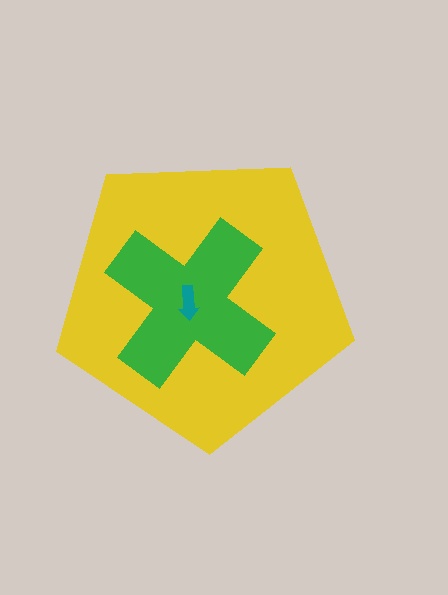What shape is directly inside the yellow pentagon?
The green cross.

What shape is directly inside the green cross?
The teal arrow.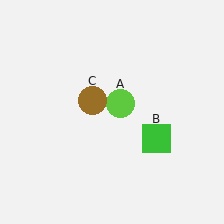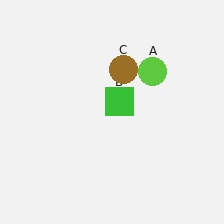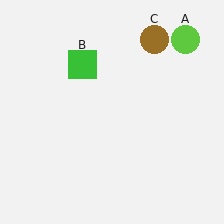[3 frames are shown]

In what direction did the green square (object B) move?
The green square (object B) moved up and to the left.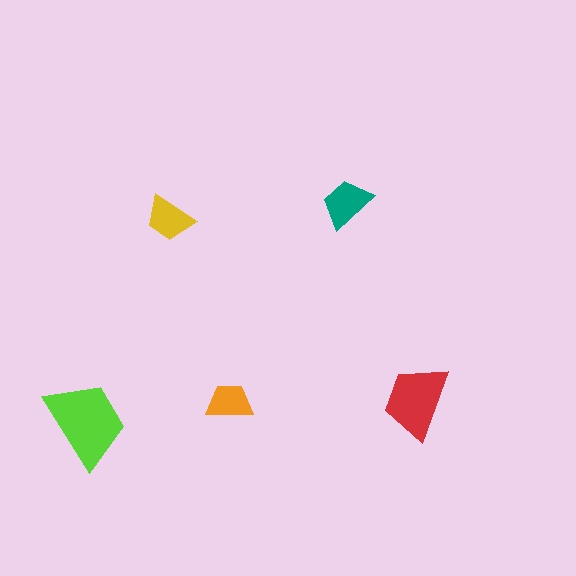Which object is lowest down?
The lime trapezoid is bottommost.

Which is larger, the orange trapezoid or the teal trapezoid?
The teal one.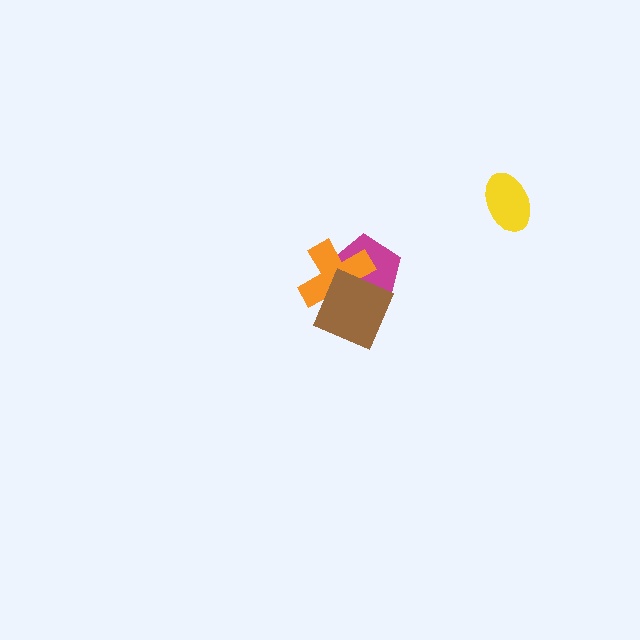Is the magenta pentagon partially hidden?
Yes, it is partially covered by another shape.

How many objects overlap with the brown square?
2 objects overlap with the brown square.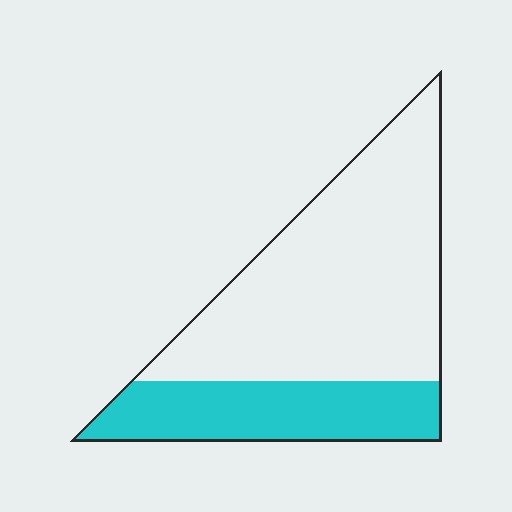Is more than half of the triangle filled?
No.